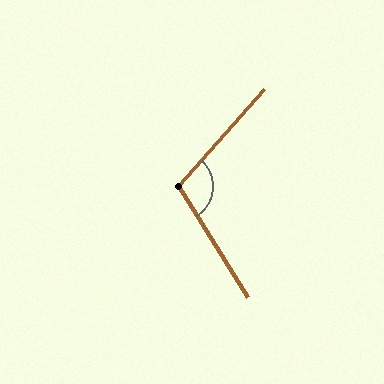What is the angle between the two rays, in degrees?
Approximately 107 degrees.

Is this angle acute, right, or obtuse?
It is obtuse.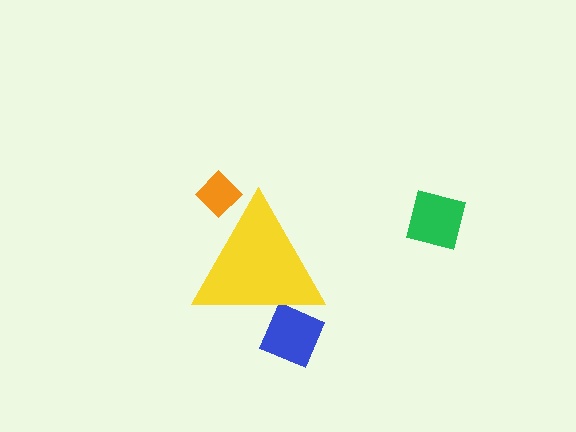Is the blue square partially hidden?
Yes, the blue square is partially hidden behind the yellow triangle.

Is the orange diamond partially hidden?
Yes, the orange diamond is partially hidden behind the yellow triangle.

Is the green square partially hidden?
No, the green square is fully visible.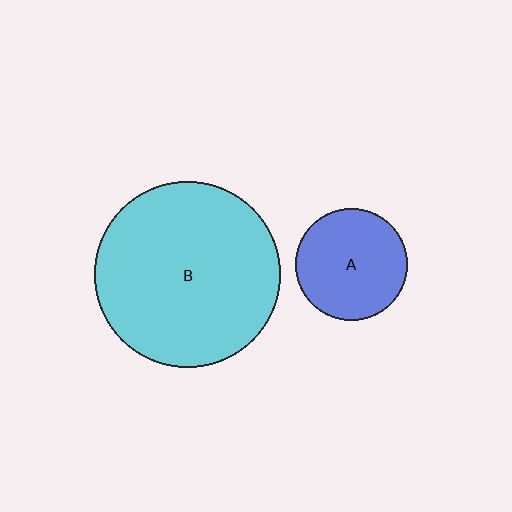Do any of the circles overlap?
No, none of the circles overlap.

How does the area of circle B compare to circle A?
Approximately 2.8 times.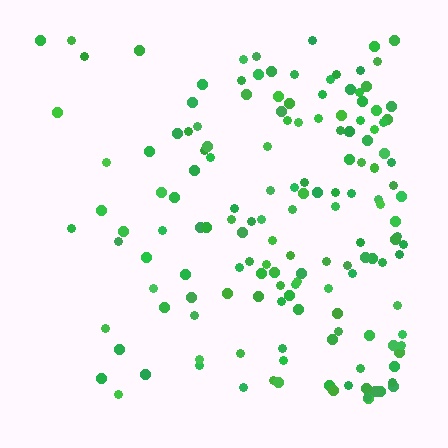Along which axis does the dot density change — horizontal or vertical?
Horizontal.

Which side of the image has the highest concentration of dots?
The right.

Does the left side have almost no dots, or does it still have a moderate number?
Still a moderate number, just noticeably fewer than the right.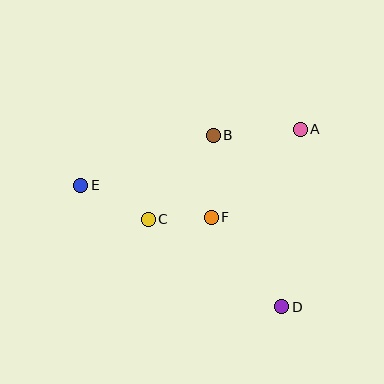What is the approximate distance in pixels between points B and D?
The distance between B and D is approximately 185 pixels.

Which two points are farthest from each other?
Points D and E are farthest from each other.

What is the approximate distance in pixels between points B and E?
The distance between B and E is approximately 142 pixels.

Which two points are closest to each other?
Points C and F are closest to each other.